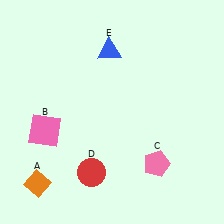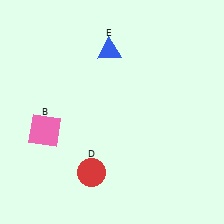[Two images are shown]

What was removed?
The orange diamond (A), the pink pentagon (C) were removed in Image 2.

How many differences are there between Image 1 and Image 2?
There are 2 differences between the two images.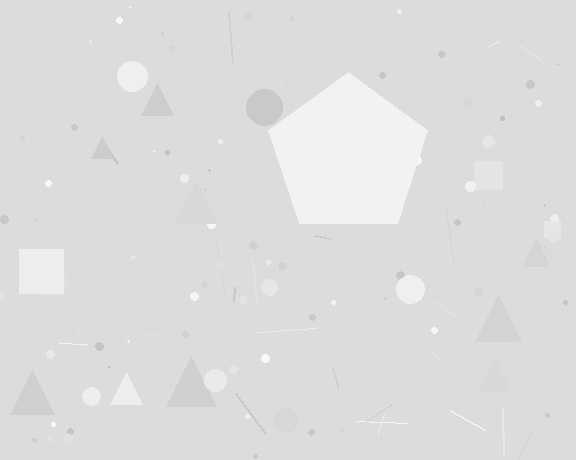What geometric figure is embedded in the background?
A pentagon is embedded in the background.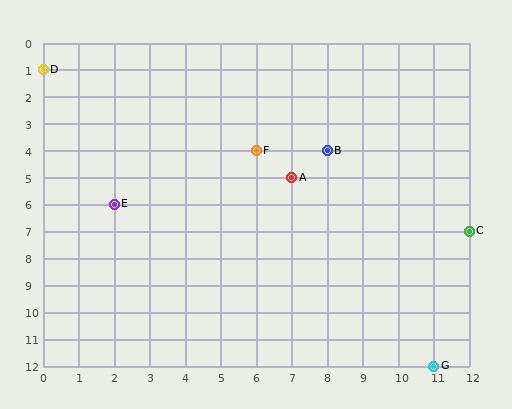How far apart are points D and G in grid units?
Points D and G are 11 columns and 11 rows apart (about 15.6 grid units diagonally).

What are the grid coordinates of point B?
Point B is at grid coordinates (8, 4).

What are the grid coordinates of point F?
Point F is at grid coordinates (6, 4).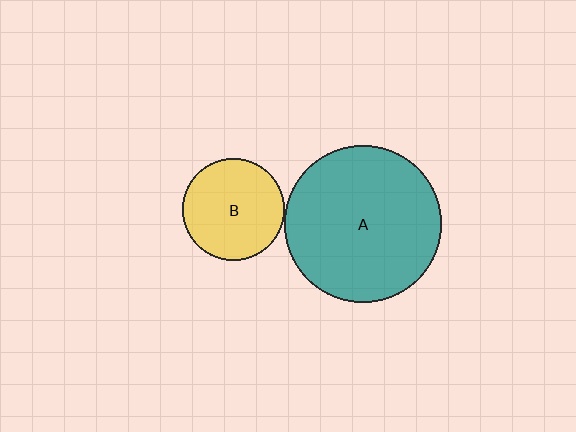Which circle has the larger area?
Circle A (teal).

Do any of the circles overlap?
No, none of the circles overlap.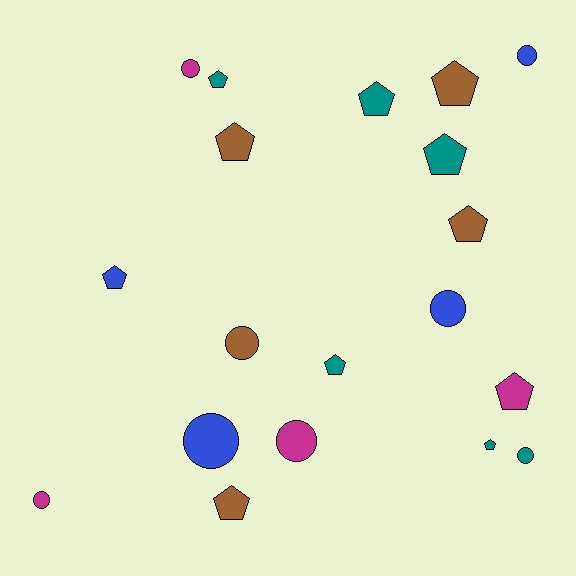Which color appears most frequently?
Teal, with 6 objects.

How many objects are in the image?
There are 19 objects.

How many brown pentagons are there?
There are 4 brown pentagons.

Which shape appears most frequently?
Pentagon, with 11 objects.